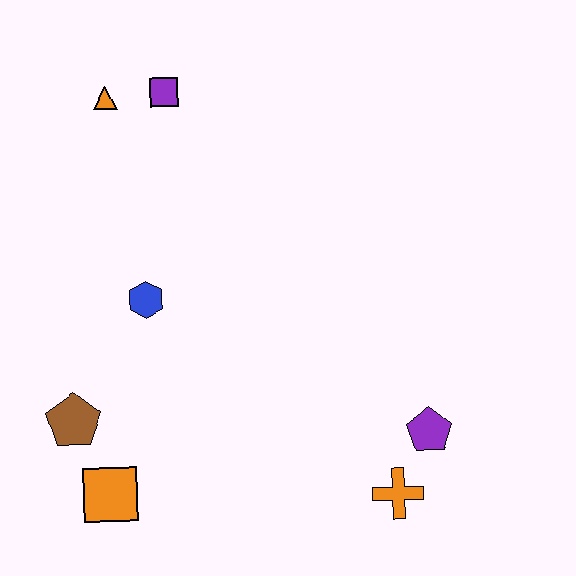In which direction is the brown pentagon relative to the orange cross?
The brown pentagon is to the left of the orange cross.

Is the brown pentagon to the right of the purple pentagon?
No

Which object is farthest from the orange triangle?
The orange cross is farthest from the orange triangle.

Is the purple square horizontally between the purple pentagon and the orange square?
Yes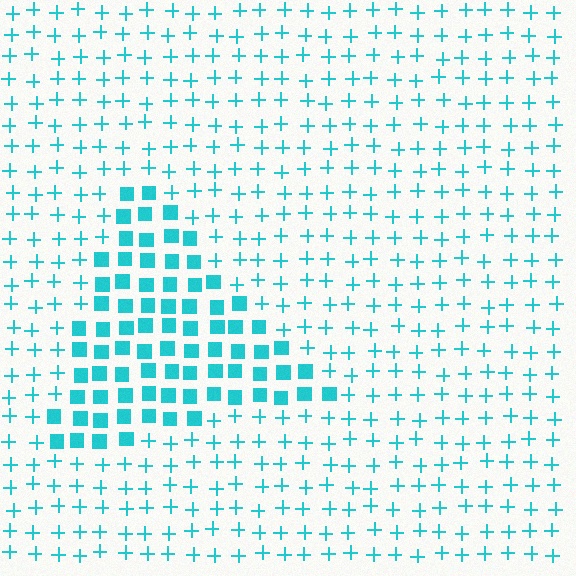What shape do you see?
I see a triangle.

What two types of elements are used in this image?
The image uses squares inside the triangle region and plus signs outside it.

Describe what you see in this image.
The image is filled with small cyan elements arranged in a uniform grid. A triangle-shaped region contains squares, while the surrounding area contains plus signs. The boundary is defined purely by the change in element shape.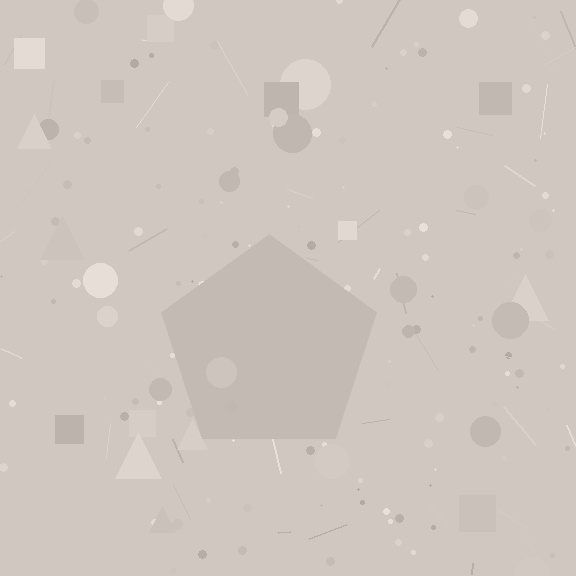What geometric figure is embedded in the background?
A pentagon is embedded in the background.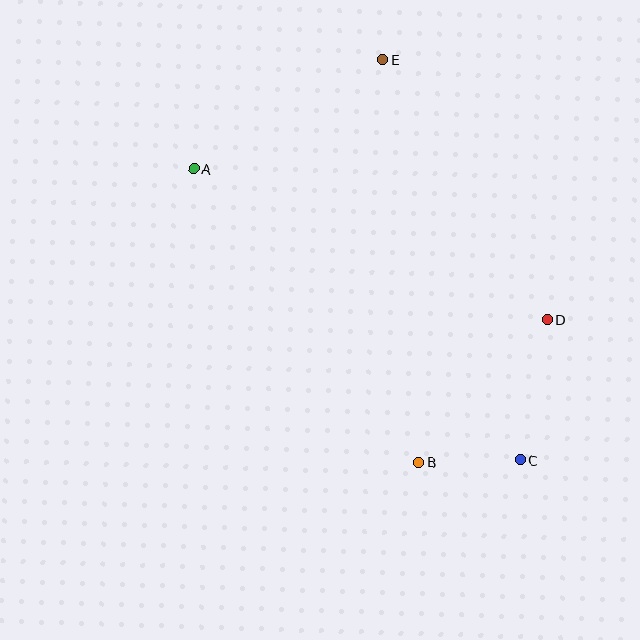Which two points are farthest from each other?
Points A and C are farthest from each other.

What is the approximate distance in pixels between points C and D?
The distance between C and D is approximately 143 pixels.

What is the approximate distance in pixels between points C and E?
The distance between C and E is approximately 423 pixels.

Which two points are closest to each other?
Points B and C are closest to each other.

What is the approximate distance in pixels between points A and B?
The distance between A and B is approximately 369 pixels.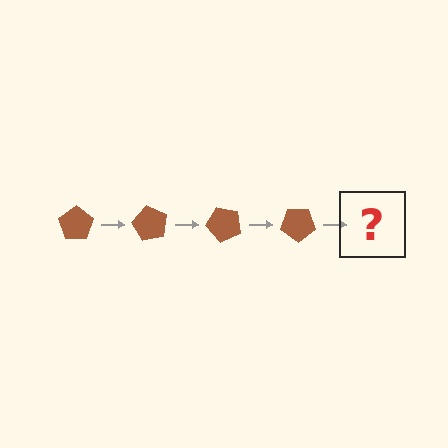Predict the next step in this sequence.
The next step is a brown pentagon rotated 240 degrees.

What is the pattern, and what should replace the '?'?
The pattern is that the pentagon rotates 60 degrees each step. The '?' should be a brown pentagon rotated 240 degrees.